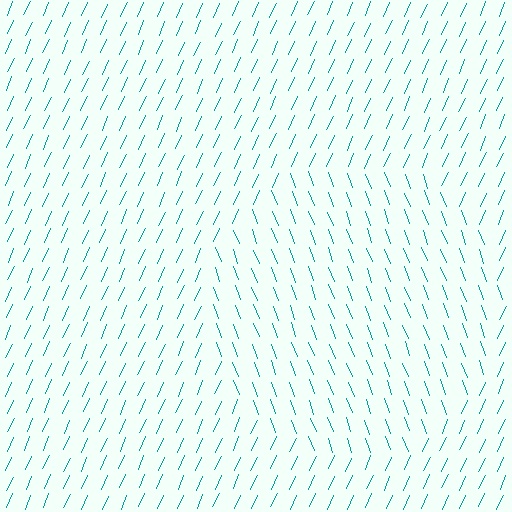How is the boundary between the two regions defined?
The boundary is defined purely by a change in line orientation (approximately 45 degrees difference). All lines are the same color and thickness.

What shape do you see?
I see a circle.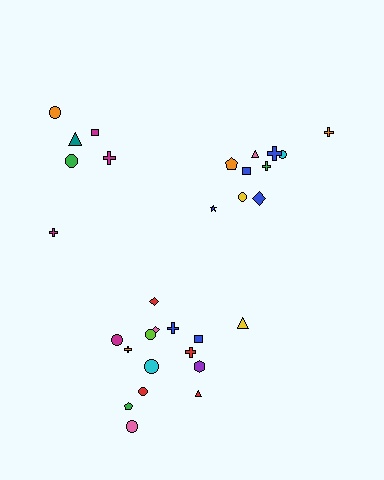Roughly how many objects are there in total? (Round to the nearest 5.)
Roughly 30 objects in total.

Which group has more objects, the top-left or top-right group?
The top-right group.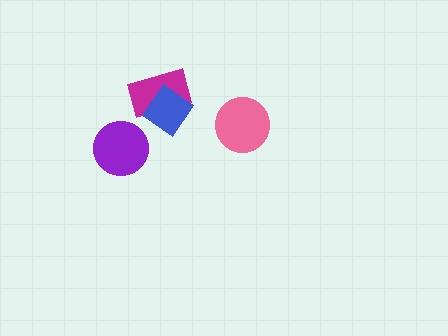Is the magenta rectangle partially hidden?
Yes, it is partially covered by another shape.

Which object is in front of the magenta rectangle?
The blue diamond is in front of the magenta rectangle.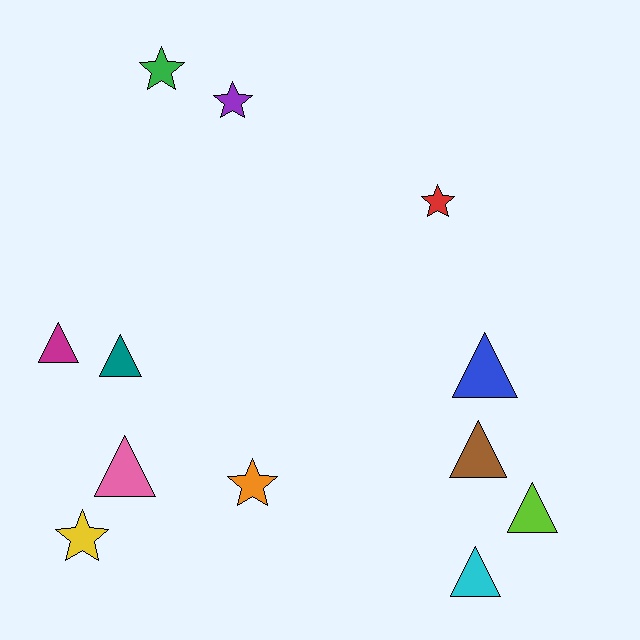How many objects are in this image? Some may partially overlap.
There are 12 objects.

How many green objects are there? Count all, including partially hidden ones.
There is 1 green object.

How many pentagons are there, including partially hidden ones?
There are no pentagons.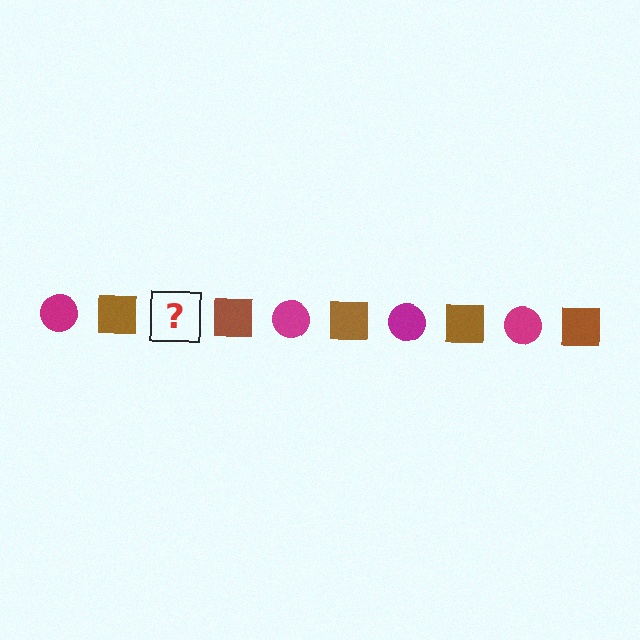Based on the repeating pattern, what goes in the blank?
The blank should be a magenta circle.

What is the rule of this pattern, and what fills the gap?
The rule is that the pattern alternates between magenta circle and brown square. The gap should be filled with a magenta circle.